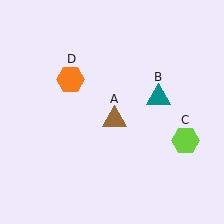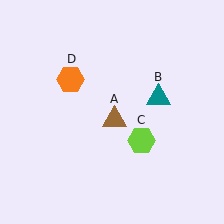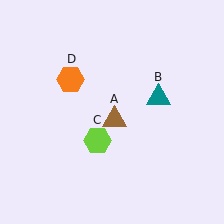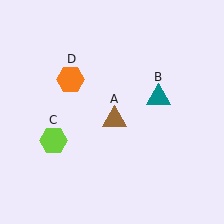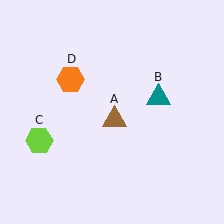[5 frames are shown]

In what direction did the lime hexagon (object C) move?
The lime hexagon (object C) moved left.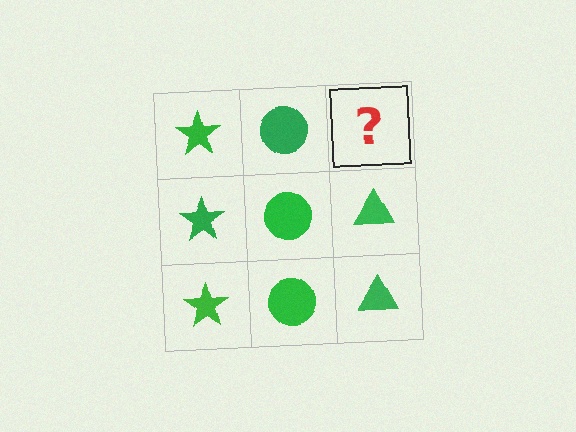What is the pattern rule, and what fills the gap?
The rule is that each column has a consistent shape. The gap should be filled with a green triangle.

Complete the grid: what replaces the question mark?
The question mark should be replaced with a green triangle.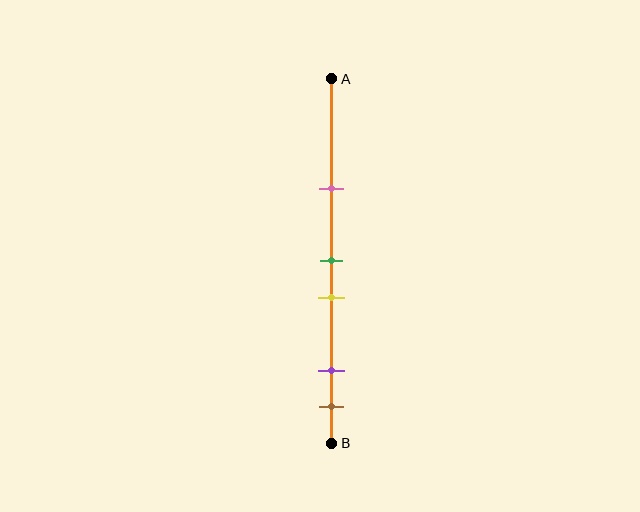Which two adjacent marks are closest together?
The green and yellow marks are the closest adjacent pair.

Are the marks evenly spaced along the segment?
No, the marks are not evenly spaced.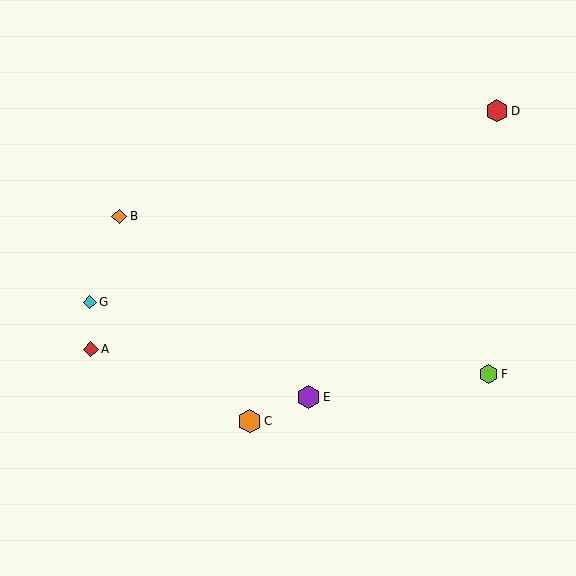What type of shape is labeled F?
Shape F is a lime hexagon.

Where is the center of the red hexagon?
The center of the red hexagon is at (497, 111).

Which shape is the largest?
The purple hexagon (labeled E) is the largest.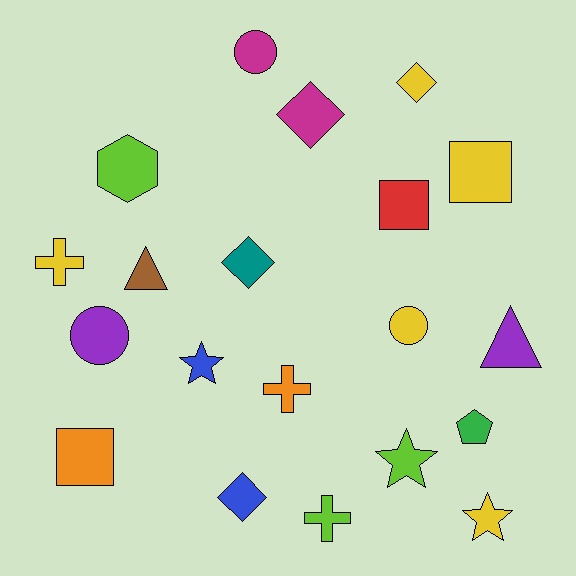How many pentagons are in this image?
There is 1 pentagon.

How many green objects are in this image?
There is 1 green object.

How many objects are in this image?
There are 20 objects.